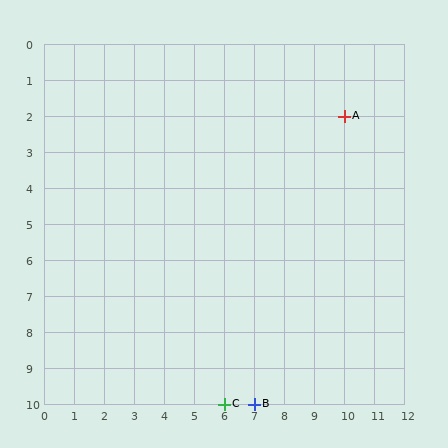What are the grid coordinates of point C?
Point C is at grid coordinates (6, 10).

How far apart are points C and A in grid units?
Points C and A are 4 columns and 8 rows apart (about 8.9 grid units diagonally).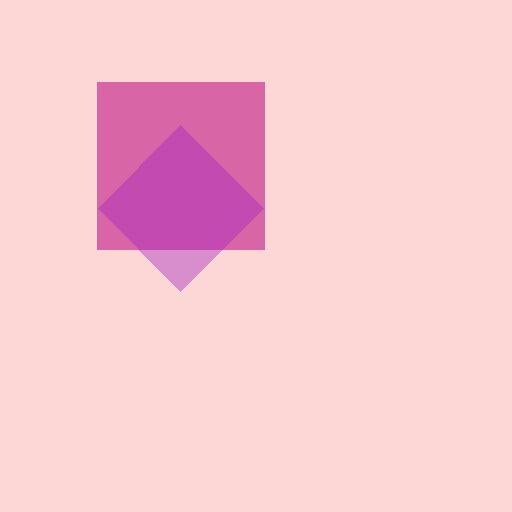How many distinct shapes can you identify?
There are 2 distinct shapes: a magenta square, a purple diamond.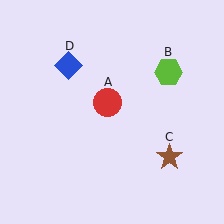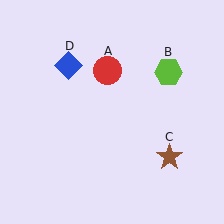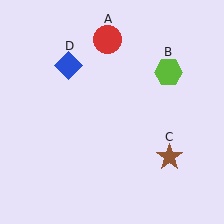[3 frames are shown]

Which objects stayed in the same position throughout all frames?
Lime hexagon (object B) and brown star (object C) and blue diamond (object D) remained stationary.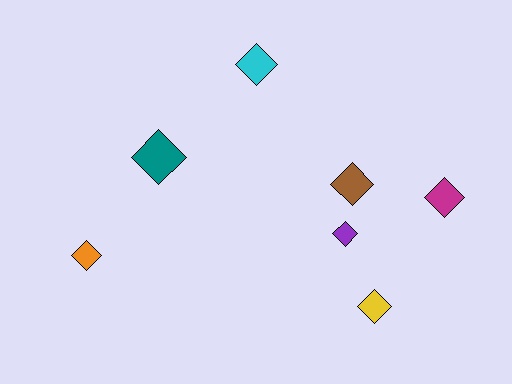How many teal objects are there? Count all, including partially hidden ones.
There is 1 teal object.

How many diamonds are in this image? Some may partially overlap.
There are 7 diamonds.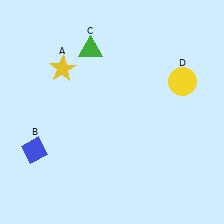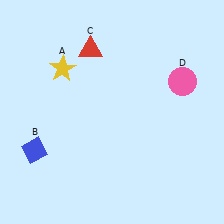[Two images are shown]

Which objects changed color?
C changed from green to red. D changed from yellow to pink.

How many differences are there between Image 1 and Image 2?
There are 2 differences between the two images.